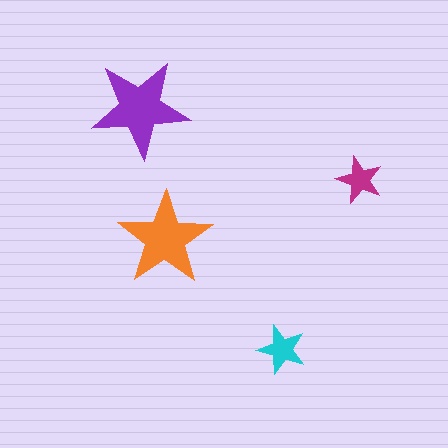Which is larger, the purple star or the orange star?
The purple one.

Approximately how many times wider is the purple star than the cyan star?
About 2 times wider.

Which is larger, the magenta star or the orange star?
The orange one.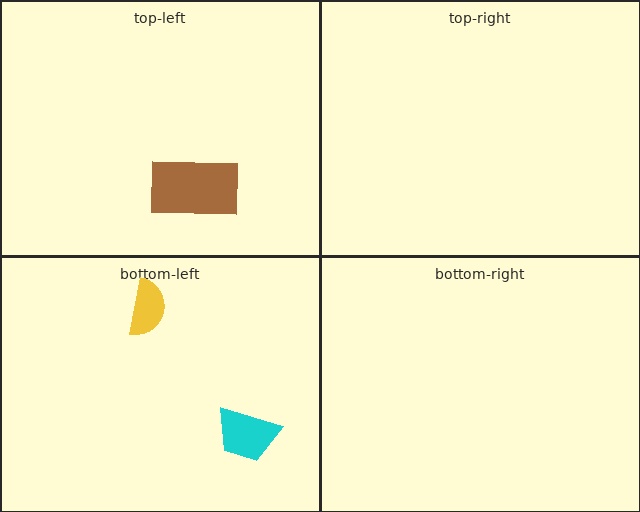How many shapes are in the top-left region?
1.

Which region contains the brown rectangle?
The top-left region.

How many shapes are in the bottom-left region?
2.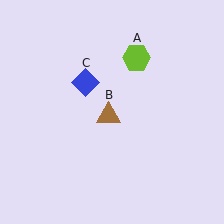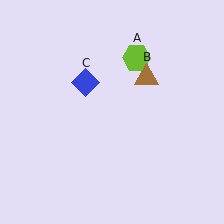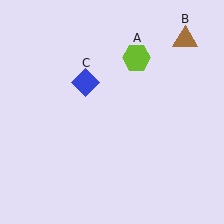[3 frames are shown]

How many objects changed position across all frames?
1 object changed position: brown triangle (object B).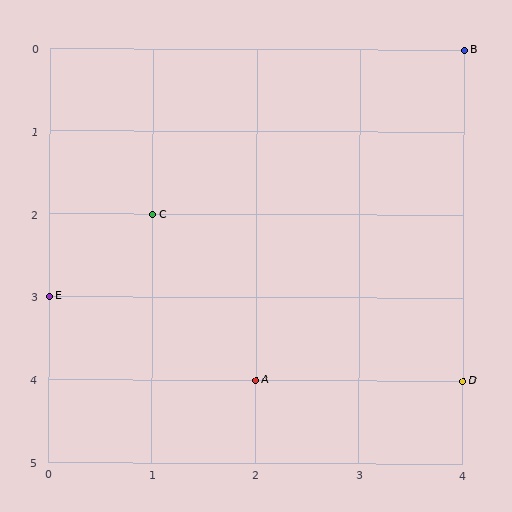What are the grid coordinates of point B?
Point B is at grid coordinates (4, 0).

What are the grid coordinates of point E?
Point E is at grid coordinates (0, 3).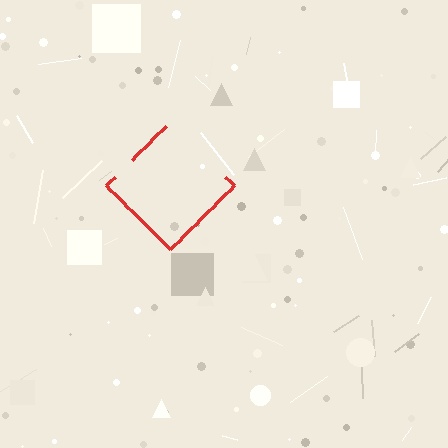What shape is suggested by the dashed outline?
The dashed outline suggests a diamond.